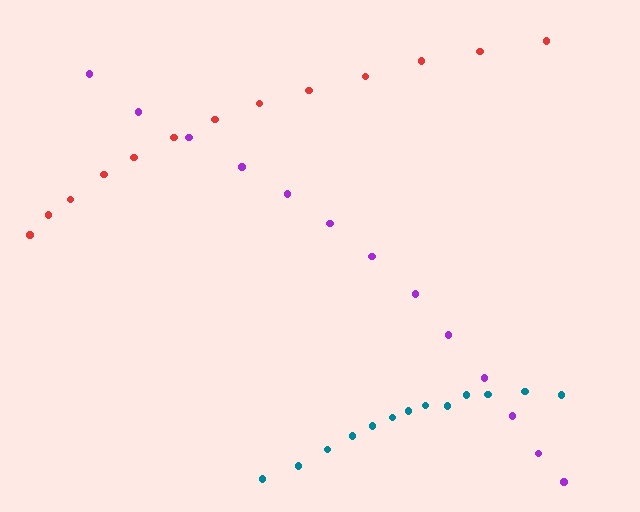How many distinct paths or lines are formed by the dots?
There are 3 distinct paths.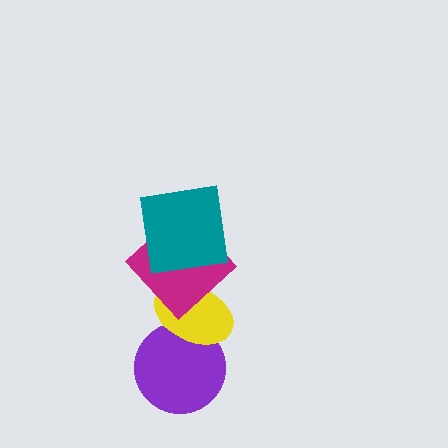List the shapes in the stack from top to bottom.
From top to bottom: the teal square, the magenta diamond, the yellow ellipse, the purple circle.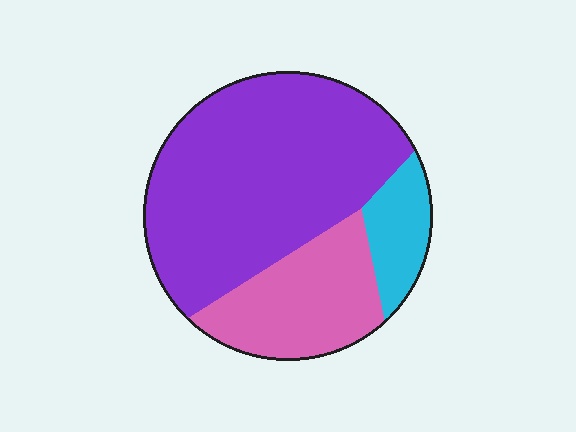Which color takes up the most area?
Purple, at roughly 65%.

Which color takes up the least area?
Cyan, at roughly 10%.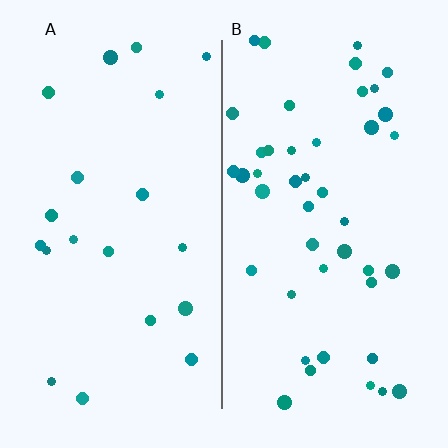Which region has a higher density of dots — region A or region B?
B (the right).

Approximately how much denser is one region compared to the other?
Approximately 2.2× — region B over region A.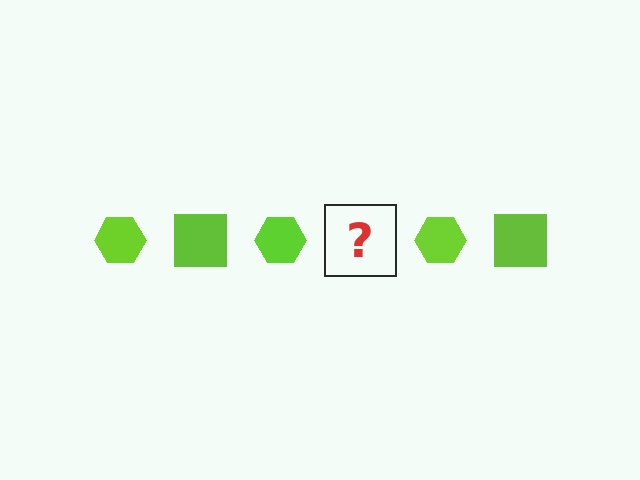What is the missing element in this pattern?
The missing element is a lime square.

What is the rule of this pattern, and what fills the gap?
The rule is that the pattern cycles through hexagon, square shapes in lime. The gap should be filled with a lime square.